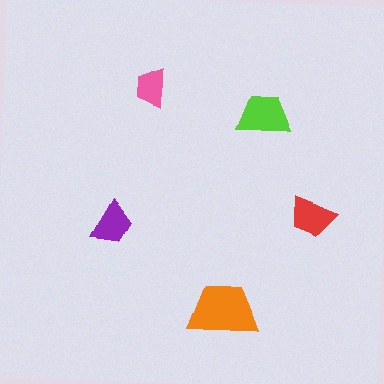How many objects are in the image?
There are 5 objects in the image.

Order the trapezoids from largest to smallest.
the orange one, the lime one, the red one, the purple one, the pink one.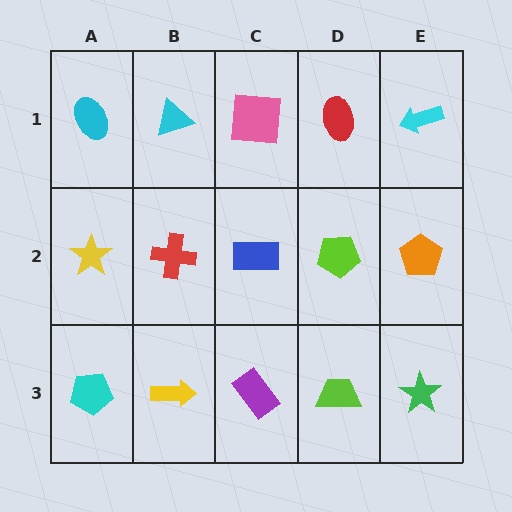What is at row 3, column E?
A green star.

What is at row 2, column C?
A blue rectangle.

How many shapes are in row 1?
5 shapes.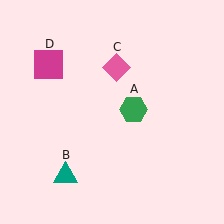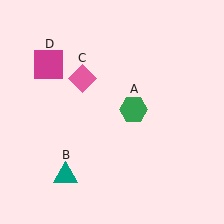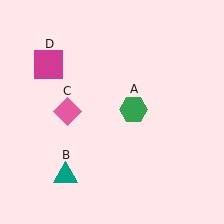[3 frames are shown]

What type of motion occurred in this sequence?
The pink diamond (object C) rotated counterclockwise around the center of the scene.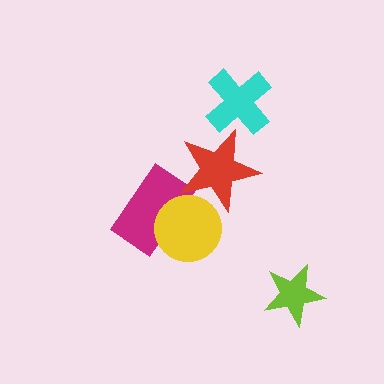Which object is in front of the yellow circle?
The red star is in front of the yellow circle.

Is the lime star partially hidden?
No, no other shape covers it.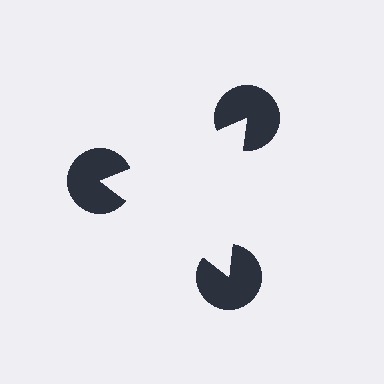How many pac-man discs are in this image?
There are 3 — one at each vertex of the illusory triangle.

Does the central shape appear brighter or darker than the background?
It typically appears slightly brighter than the background, even though no actual brightness change is drawn.